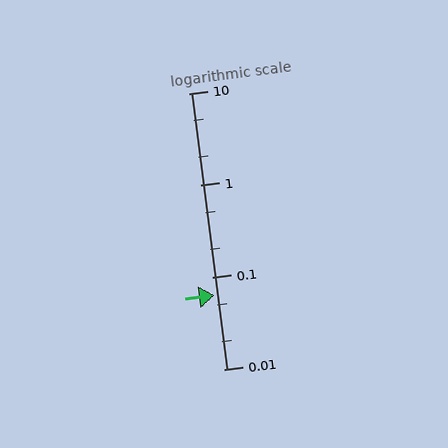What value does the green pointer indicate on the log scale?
The pointer indicates approximately 0.064.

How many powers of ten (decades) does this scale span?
The scale spans 3 decades, from 0.01 to 10.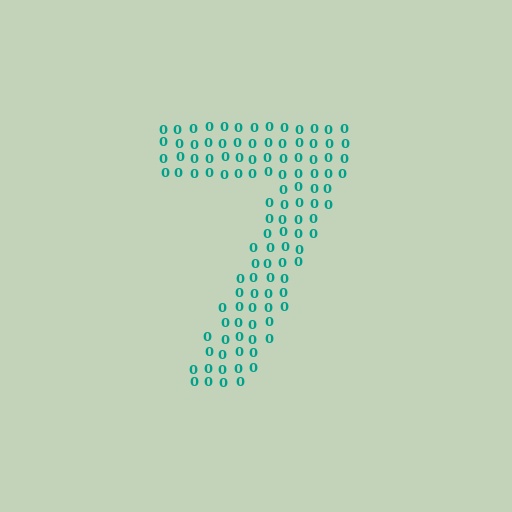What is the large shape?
The large shape is the digit 7.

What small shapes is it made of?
It is made of small digit 0's.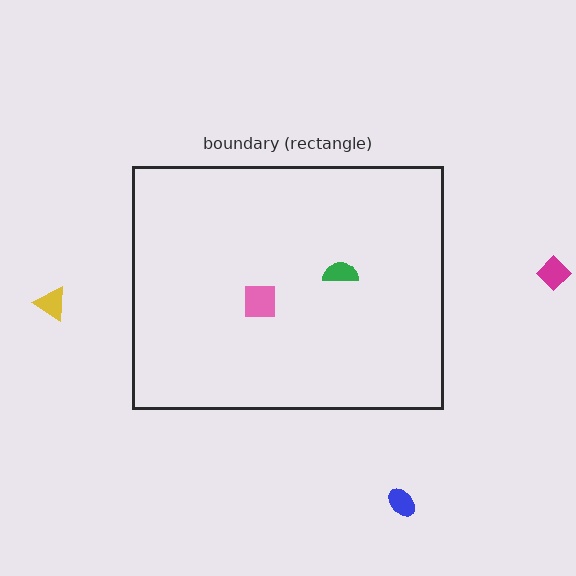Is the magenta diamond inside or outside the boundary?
Outside.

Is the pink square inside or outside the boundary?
Inside.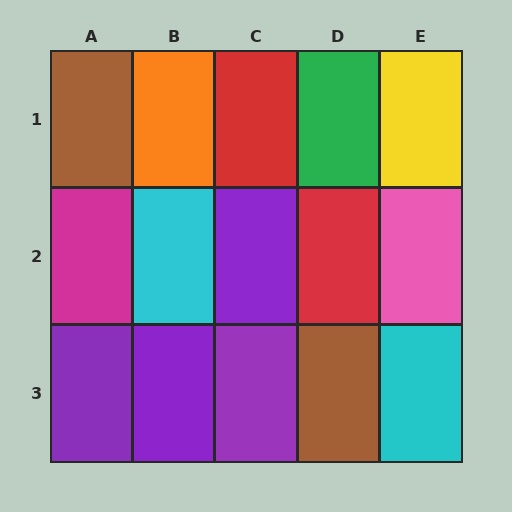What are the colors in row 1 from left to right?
Brown, orange, red, green, yellow.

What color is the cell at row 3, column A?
Purple.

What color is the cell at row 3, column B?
Purple.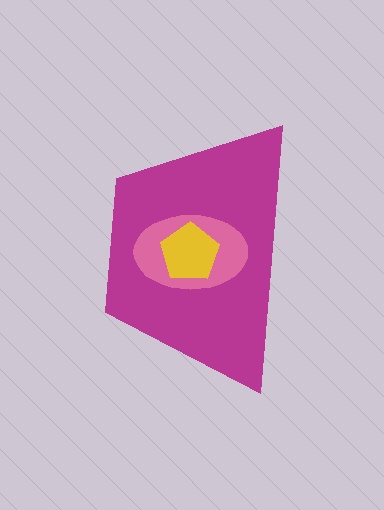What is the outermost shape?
The magenta trapezoid.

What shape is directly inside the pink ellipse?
The yellow pentagon.